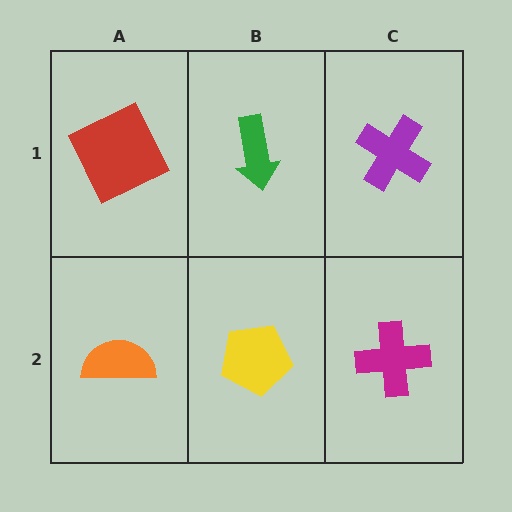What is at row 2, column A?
An orange semicircle.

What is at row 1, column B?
A green arrow.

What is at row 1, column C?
A purple cross.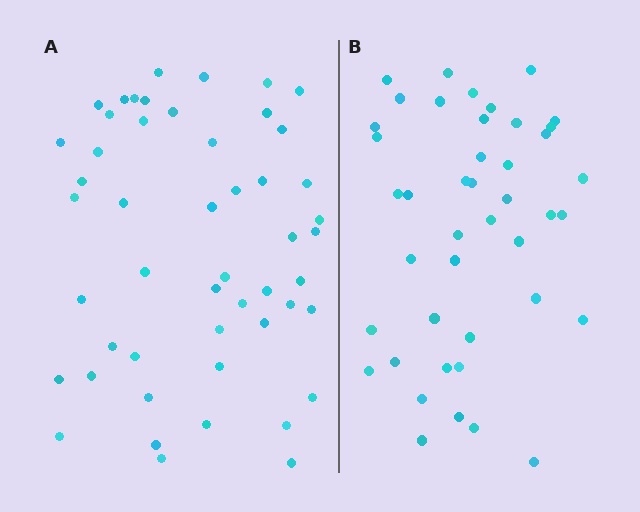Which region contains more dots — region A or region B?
Region A (the left region) has more dots.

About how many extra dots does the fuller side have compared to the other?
Region A has roughly 8 or so more dots than region B.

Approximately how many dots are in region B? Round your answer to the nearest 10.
About 40 dots. (The exact count is 43, which rounds to 40.)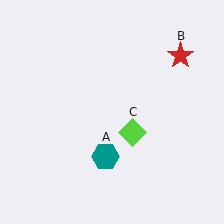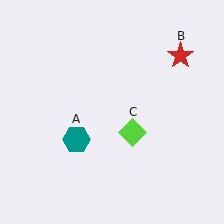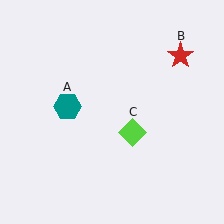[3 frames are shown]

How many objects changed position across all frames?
1 object changed position: teal hexagon (object A).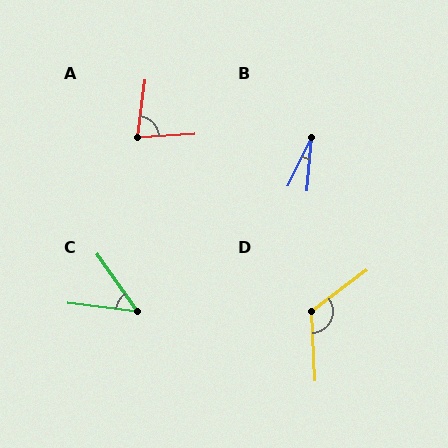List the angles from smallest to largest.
B (20°), C (47°), A (79°), D (124°).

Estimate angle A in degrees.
Approximately 79 degrees.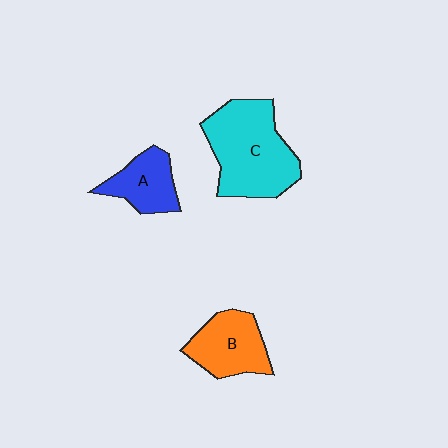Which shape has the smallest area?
Shape A (blue).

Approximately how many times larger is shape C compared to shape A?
Approximately 2.1 times.